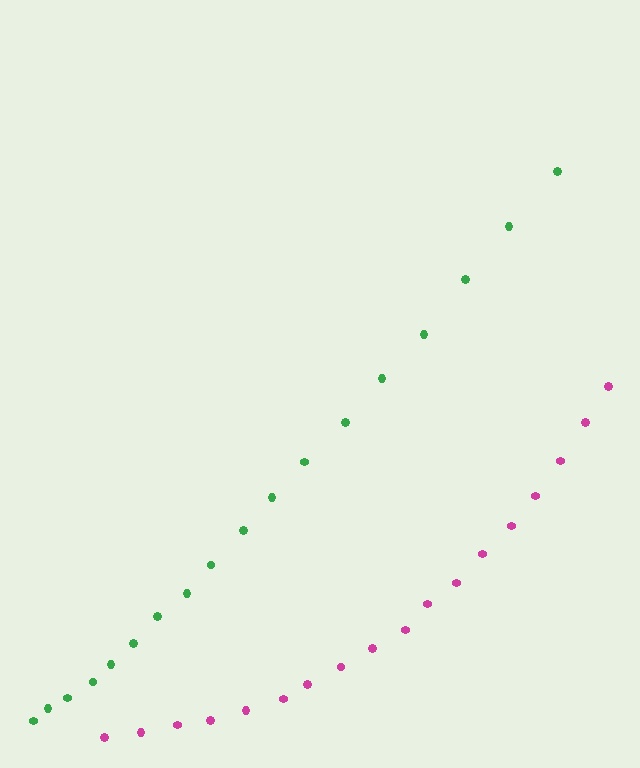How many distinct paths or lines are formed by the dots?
There are 2 distinct paths.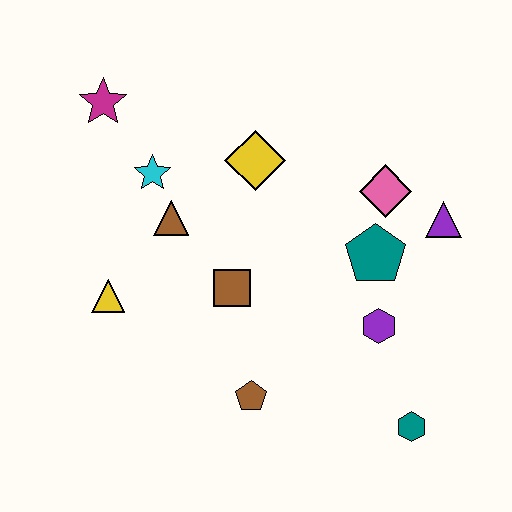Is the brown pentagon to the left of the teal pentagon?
Yes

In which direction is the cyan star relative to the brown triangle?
The cyan star is above the brown triangle.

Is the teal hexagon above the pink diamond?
No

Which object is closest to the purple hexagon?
The teal pentagon is closest to the purple hexagon.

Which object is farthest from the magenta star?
The teal hexagon is farthest from the magenta star.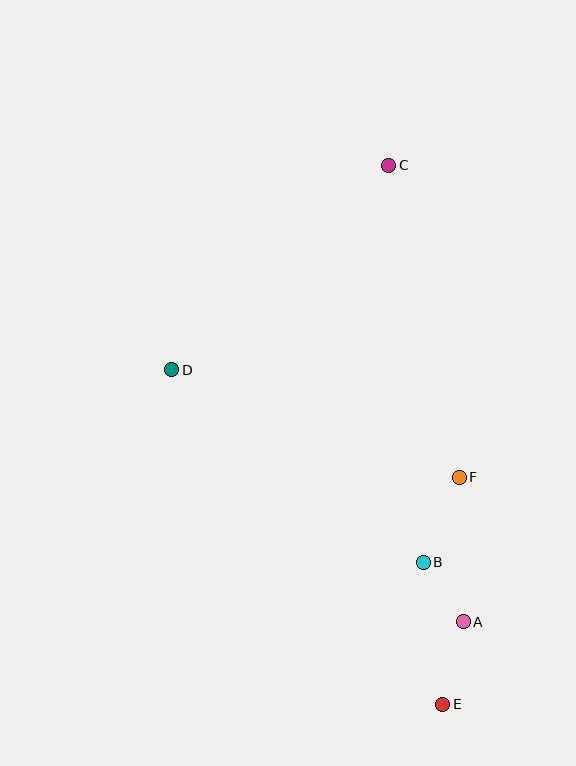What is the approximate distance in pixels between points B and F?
The distance between B and F is approximately 92 pixels.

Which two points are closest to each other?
Points A and B are closest to each other.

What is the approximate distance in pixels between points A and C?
The distance between A and C is approximately 462 pixels.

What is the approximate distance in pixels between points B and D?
The distance between B and D is approximately 317 pixels.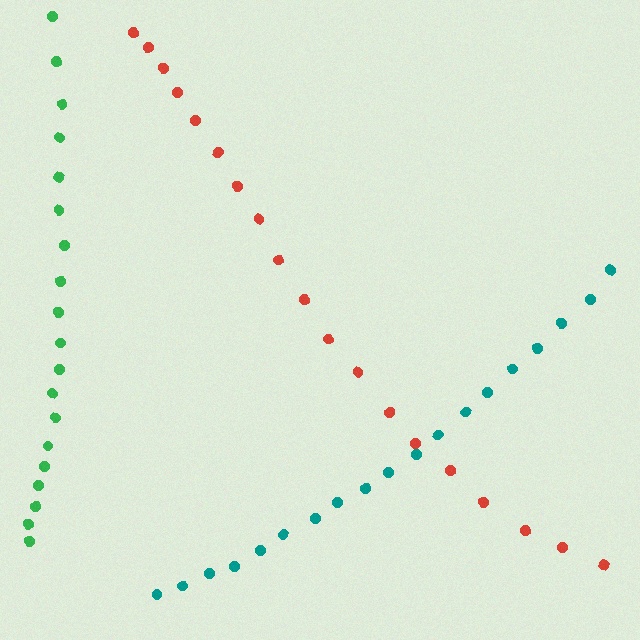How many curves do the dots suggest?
There are 3 distinct paths.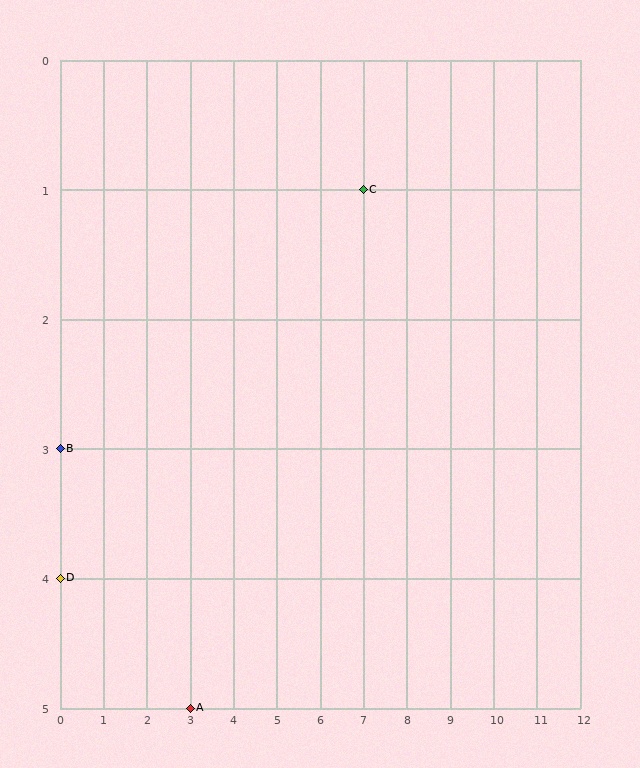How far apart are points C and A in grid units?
Points C and A are 4 columns and 4 rows apart (about 5.7 grid units diagonally).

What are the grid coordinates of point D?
Point D is at grid coordinates (0, 4).